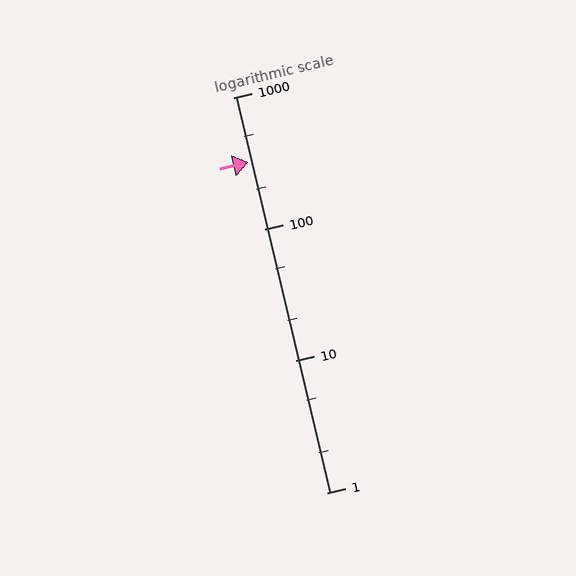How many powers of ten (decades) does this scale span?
The scale spans 3 decades, from 1 to 1000.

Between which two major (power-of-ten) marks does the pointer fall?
The pointer is between 100 and 1000.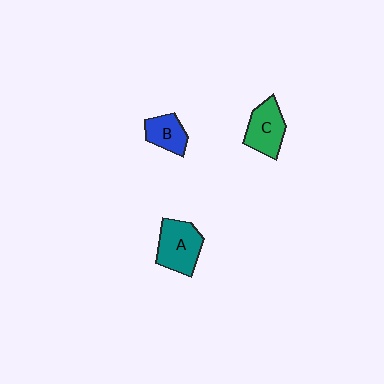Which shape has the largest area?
Shape A (teal).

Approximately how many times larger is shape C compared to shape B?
Approximately 1.3 times.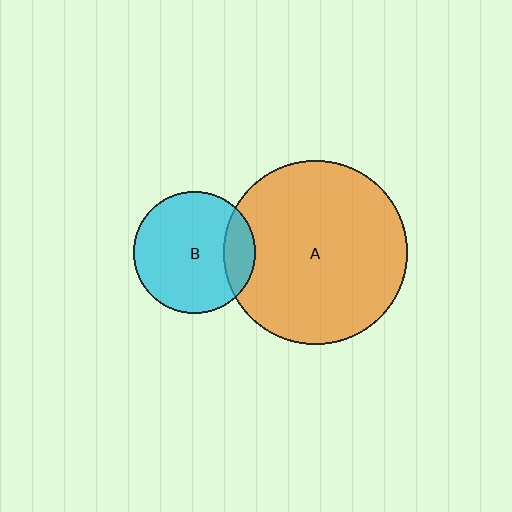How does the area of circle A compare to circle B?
Approximately 2.3 times.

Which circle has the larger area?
Circle A (orange).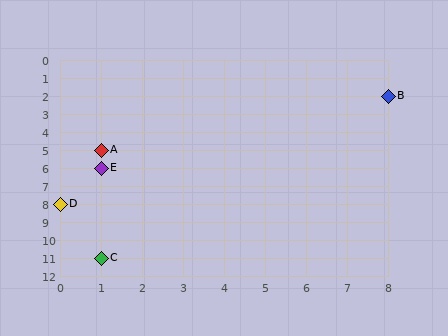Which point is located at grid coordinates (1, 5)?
Point A is at (1, 5).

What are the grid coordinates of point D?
Point D is at grid coordinates (0, 8).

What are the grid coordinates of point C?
Point C is at grid coordinates (1, 11).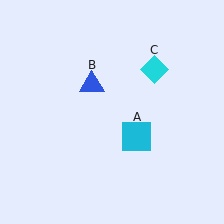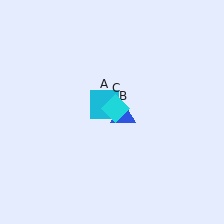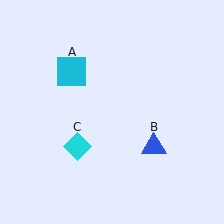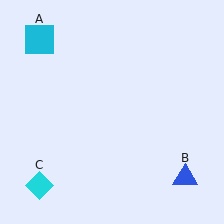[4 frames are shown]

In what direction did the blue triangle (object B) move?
The blue triangle (object B) moved down and to the right.